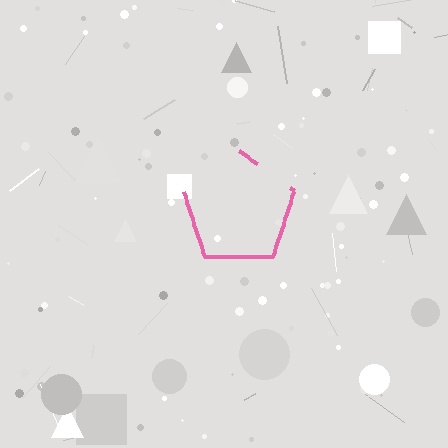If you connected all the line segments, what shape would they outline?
They would outline a pentagon.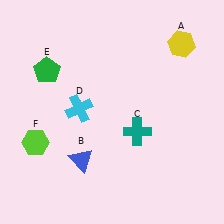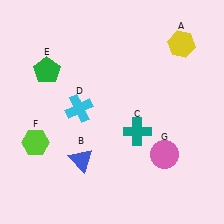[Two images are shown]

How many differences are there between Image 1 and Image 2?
There is 1 difference between the two images.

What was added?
A pink circle (G) was added in Image 2.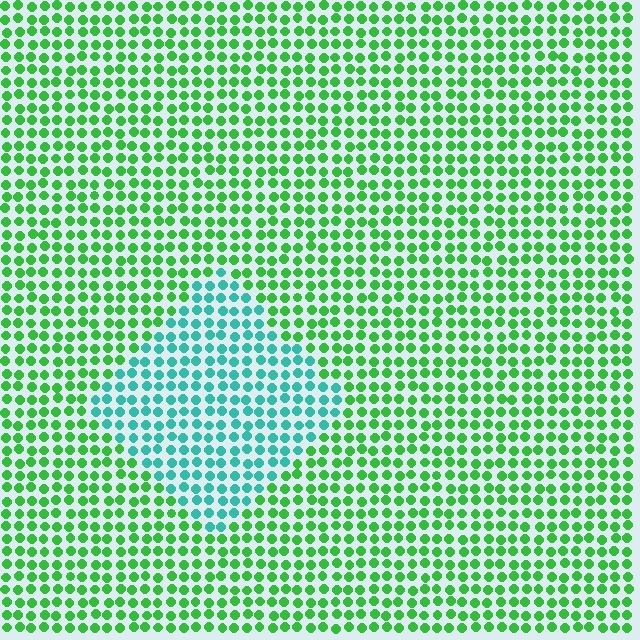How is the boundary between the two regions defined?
The boundary is defined purely by a slight shift in hue (about 48 degrees). Spacing, size, and orientation are identical on both sides.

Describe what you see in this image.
The image is filled with small green elements in a uniform arrangement. A diamond-shaped region is visible where the elements are tinted to a slightly different hue, forming a subtle color boundary.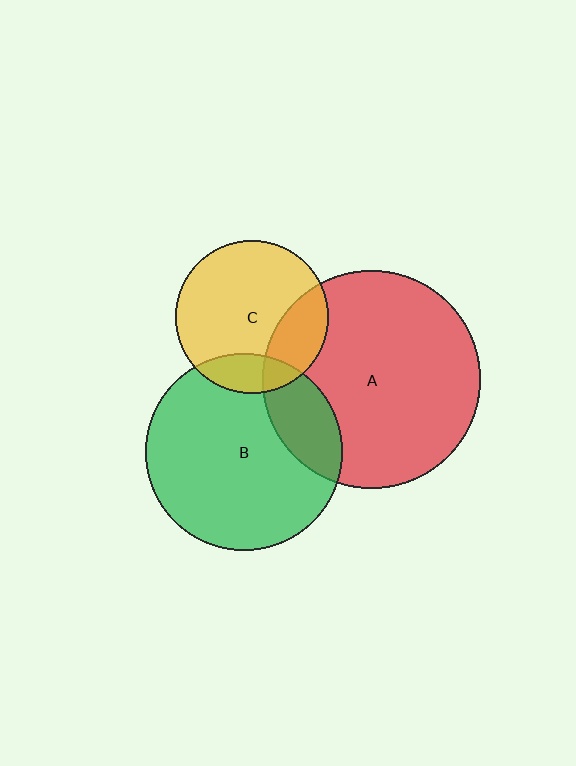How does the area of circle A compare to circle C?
Approximately 2.0 times.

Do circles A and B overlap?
Yes.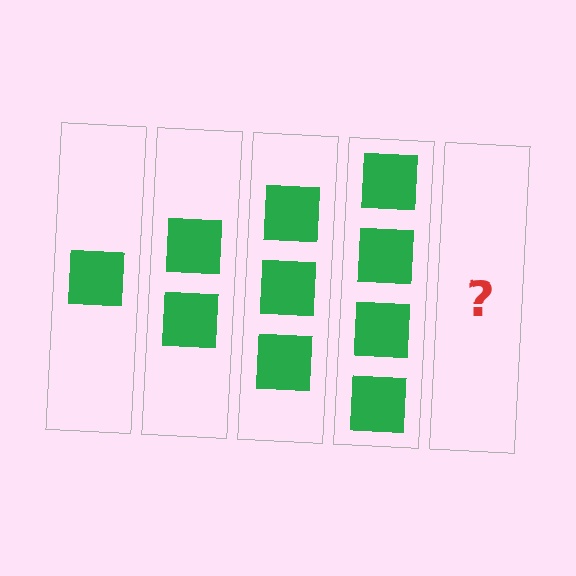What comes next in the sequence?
The next element should be 5 squares.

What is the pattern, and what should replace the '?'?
The pattern is that each step adds one more square. The '?' should be 5 squares.